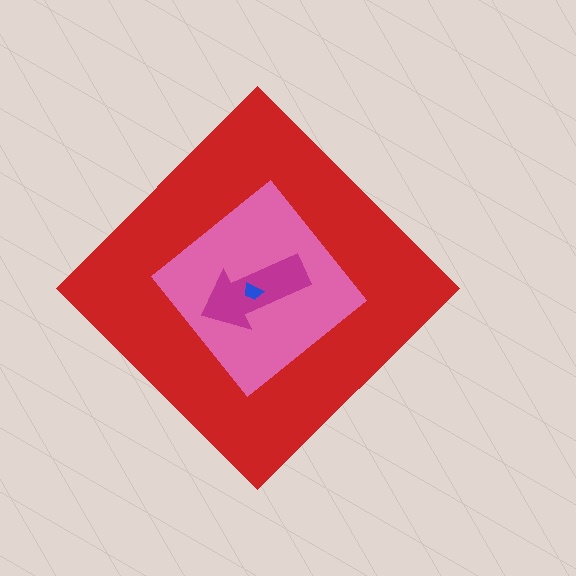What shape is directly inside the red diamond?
The pink diamond.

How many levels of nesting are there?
4.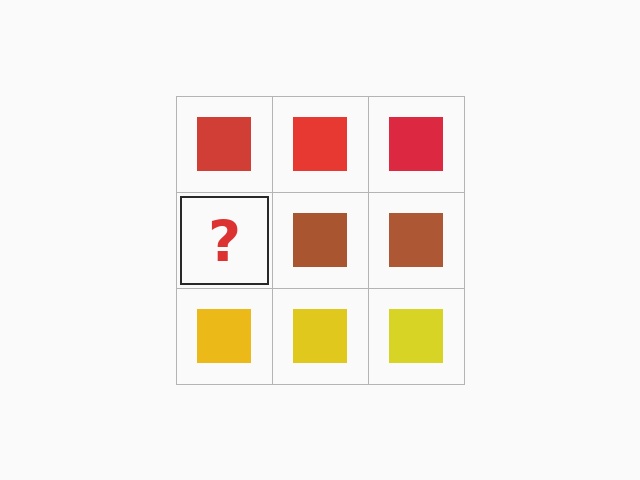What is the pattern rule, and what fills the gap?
The rule is that each row has a consistent color. The gap should be filled with a brown square.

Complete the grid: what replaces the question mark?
The question mark should be replaced with a brown square.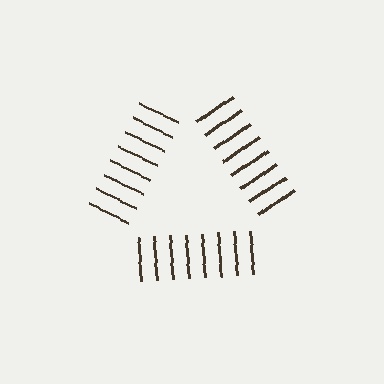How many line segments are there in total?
24 — 8 along each of the 3 edges.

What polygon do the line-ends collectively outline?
An illusory triangle — the line segments terminate on its edges but no continuous stroke is drawn.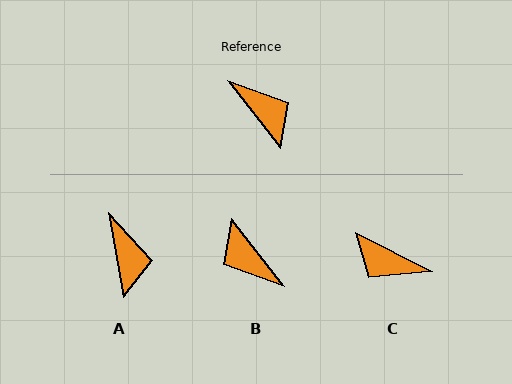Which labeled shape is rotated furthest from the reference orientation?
B, about 180 degrees away.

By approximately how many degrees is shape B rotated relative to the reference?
Approximately 180 degrees counter-clockwise.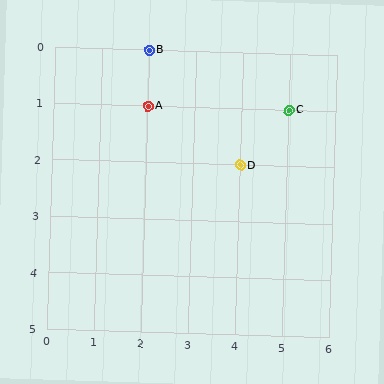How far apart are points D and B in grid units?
Points D and B are 2 columns and 2 rows apart (about 2.8 grid units diagonally).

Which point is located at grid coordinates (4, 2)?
Point D is at (4, 2).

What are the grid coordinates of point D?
Point D is at grid coordinates (4, 2).